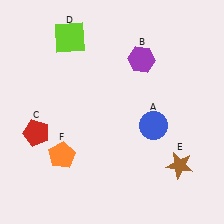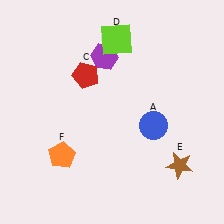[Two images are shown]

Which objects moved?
The objects that moved are: the purple hexagon (B), the red pentagon (C), the lime square (D).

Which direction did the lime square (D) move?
The lime square (D) moved right.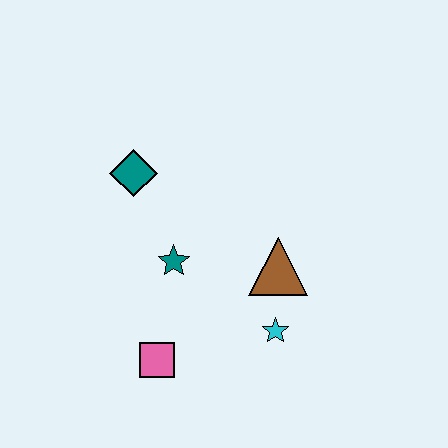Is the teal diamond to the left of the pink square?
Yes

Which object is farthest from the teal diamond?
The cyan star is farthest from the teal diamond.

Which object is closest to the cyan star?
The brown triangle is closest to the cyan star.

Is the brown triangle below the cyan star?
No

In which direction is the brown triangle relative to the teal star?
The brown triangle is to the right of the teal star.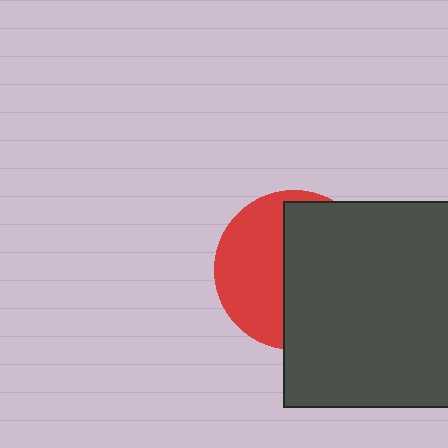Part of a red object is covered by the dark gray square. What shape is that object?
It is a circle.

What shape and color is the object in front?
The object in front is a dark gray square.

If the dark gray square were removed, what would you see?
You would see the complete red circle.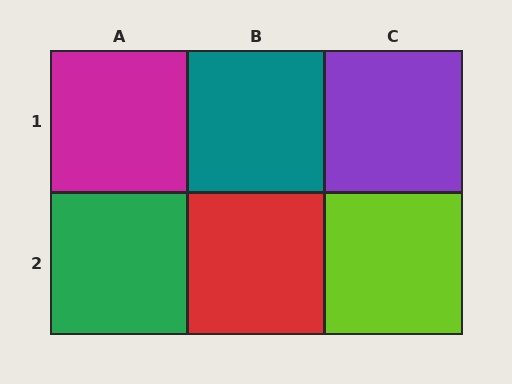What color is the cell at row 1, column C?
Purple.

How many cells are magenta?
1 cell is magenta.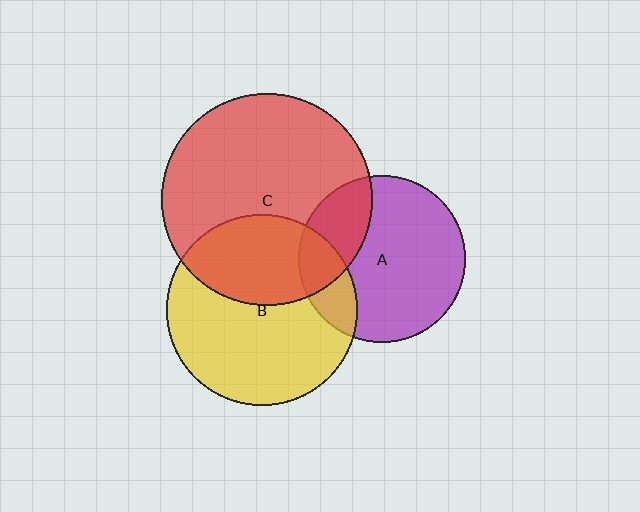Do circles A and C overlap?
Yes.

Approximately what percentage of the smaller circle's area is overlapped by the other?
Approximately 25%.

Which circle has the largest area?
Circle C (red).